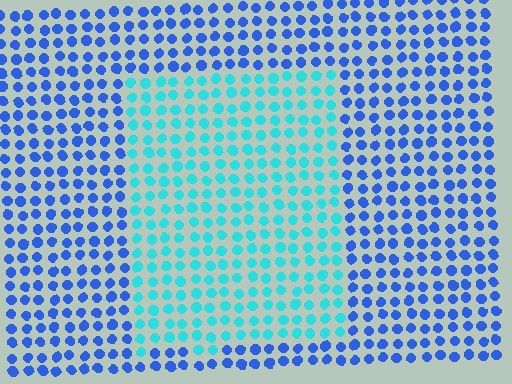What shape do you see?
I see a rectangle.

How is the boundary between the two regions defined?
The boundary is defined purely by a slight shift in hue (about 43 degrees). Spacing, size, and orientation are identical on both sides.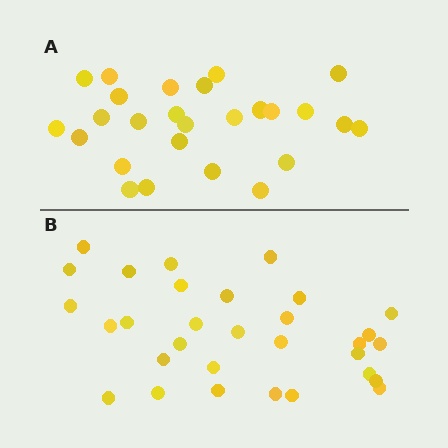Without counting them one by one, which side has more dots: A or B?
Region B (the bottom region) has more dots.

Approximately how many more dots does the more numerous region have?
Region B has about 5 more dots than region A.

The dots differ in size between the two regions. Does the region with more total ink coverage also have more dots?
No. Region A has more total ink coverage because its dots are larger, but region B actually contains more individual dots. Total area can be misleading — the number of items is what matters here.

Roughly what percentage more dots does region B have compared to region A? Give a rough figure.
About 20% more.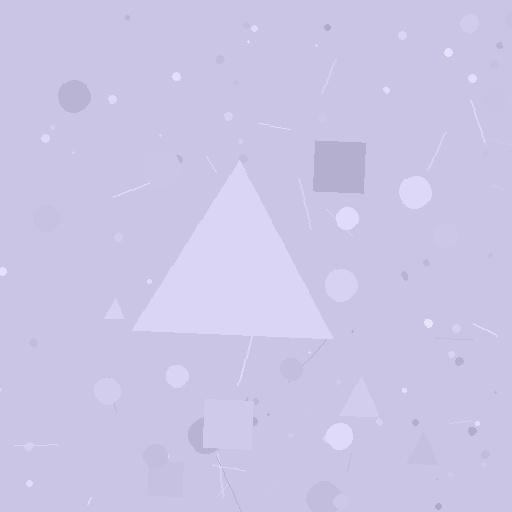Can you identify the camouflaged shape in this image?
The camouflaged shape is a triangle.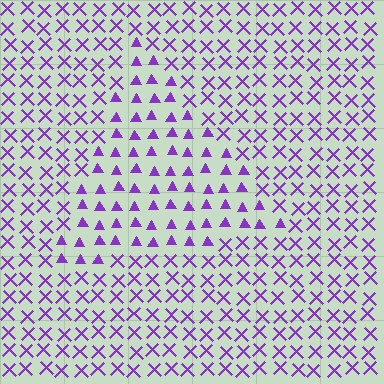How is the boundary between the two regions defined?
The boundary is defined by a change in element shape: triangles inside vs. X marks outside. All elements share the same color and spacing.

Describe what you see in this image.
The image is filled with small purple elements arranged in a uniform grid. A triangle-shaped region contains triangles, while the surrounding area contains X marks. The boundary is defined purely by the change in element shape.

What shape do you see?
I see a triangle.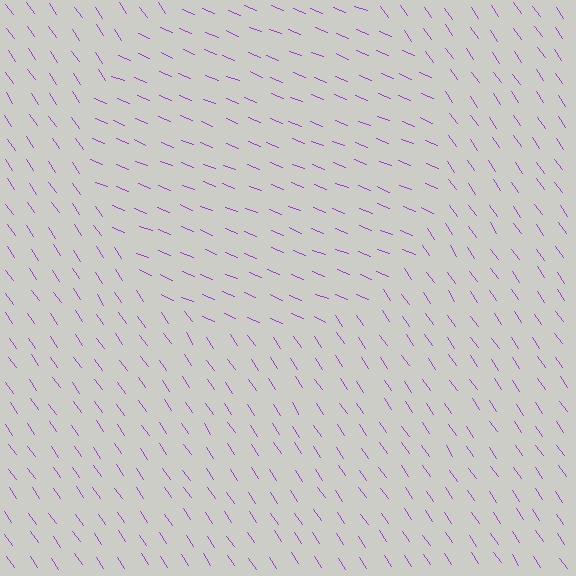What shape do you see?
I see a circle.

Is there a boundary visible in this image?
Yes, there is a texture boundary formed by a change in line orientation.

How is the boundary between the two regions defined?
The boundary is defined purely by a change in line orientation (approximately 34 degrees difference). All lines are the same color and thickness.